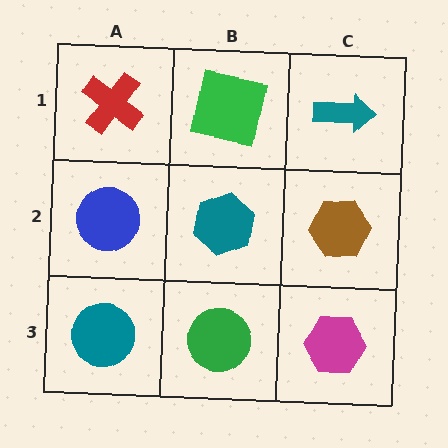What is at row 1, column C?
A teal arrow.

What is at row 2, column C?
A brown hexagon.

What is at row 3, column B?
A green circle.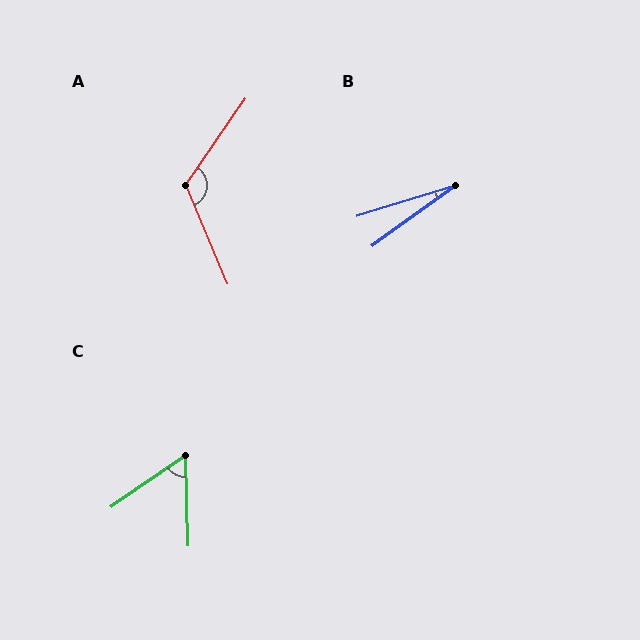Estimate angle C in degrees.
Approximately 57 degrees.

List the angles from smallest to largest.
B (19°), C (57°), A (123°).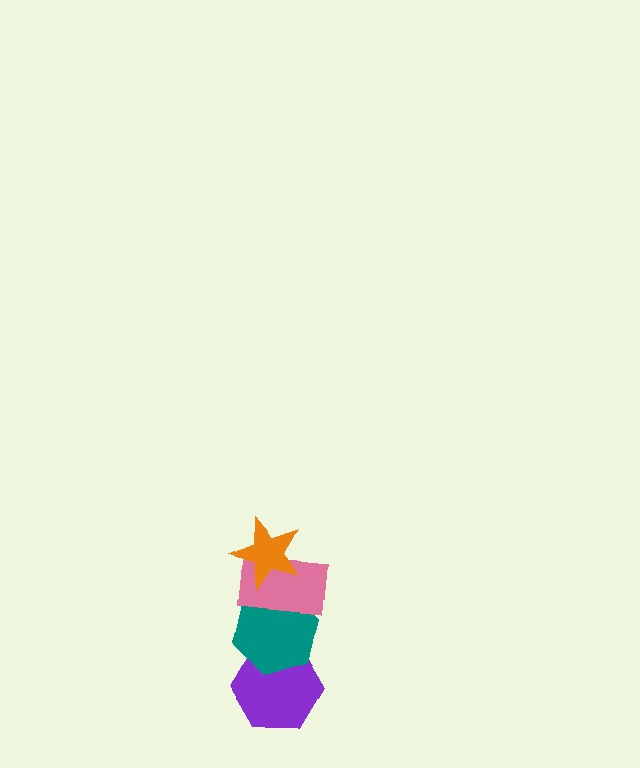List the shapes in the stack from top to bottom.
From top to bottom: the orange star, the pink rectangle, the teal hexagon, the purple hexagon.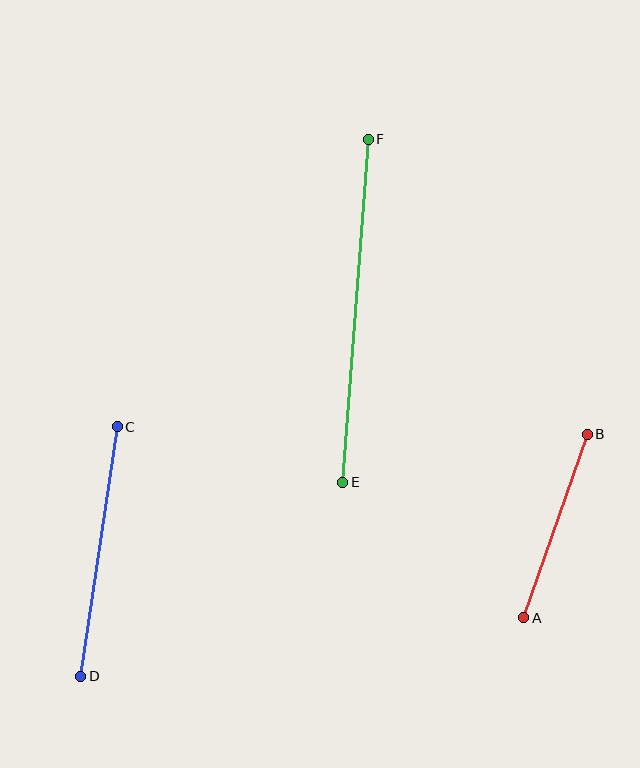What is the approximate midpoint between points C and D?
The midpoint is at approximately (99, 552) pixels.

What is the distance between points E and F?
The distance is approximately 344 pixels.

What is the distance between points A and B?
The distance is approximately 194 pixels.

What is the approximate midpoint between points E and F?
The midpoint is at approximately (356, 311) pixels.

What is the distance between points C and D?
The distance is approximately 252 pixels.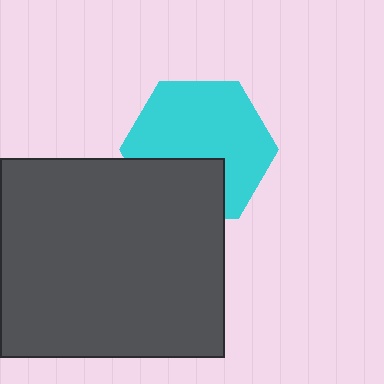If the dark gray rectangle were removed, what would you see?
You would see the complete cyan hexagon.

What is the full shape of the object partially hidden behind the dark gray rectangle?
The partially hidden object is a cyan hexagon.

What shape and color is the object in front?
The object in front is a dark gray rectangle.